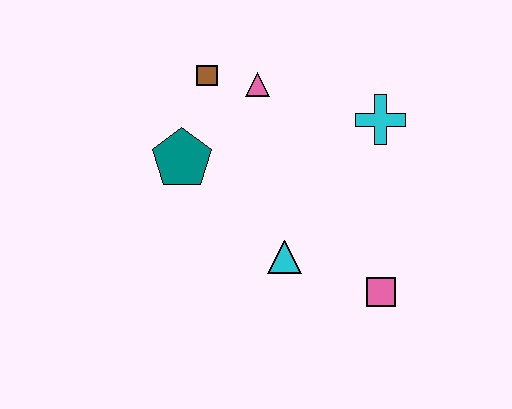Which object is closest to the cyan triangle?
The pink square is closest to the cyan triangle.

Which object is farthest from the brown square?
The pink square is farthest from the brown square.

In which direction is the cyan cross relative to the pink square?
The cyan cross is above the pink square.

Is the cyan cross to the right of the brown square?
Yes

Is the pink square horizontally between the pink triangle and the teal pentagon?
No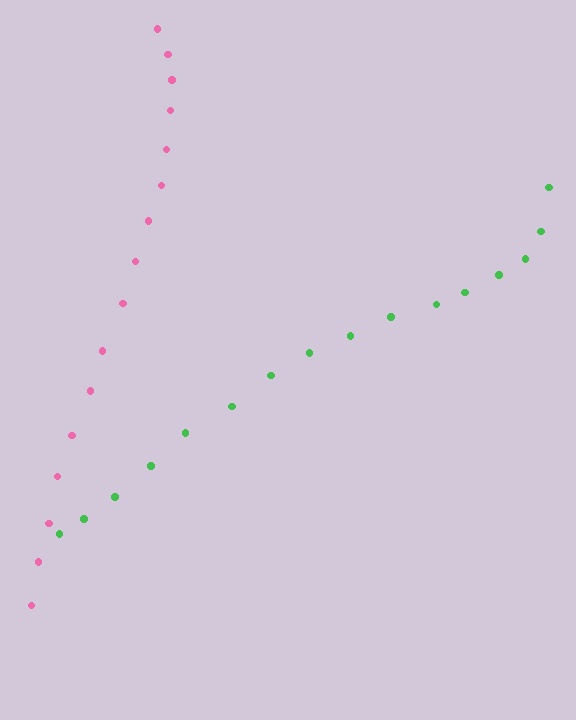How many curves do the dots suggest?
There are 2 distinct paths.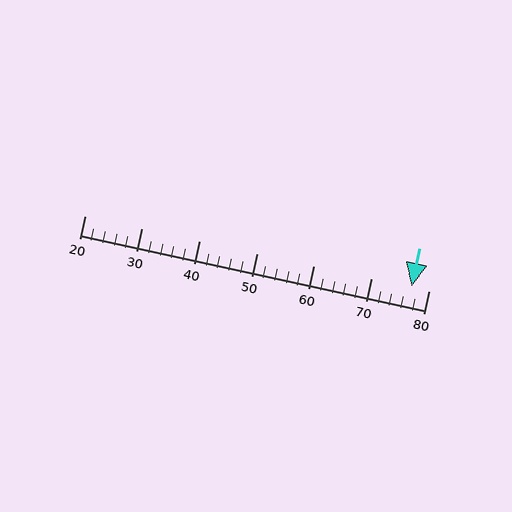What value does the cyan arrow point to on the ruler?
The cyan arrow points to approximately 77.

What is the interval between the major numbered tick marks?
The major tick marks are spaced 10 units apart.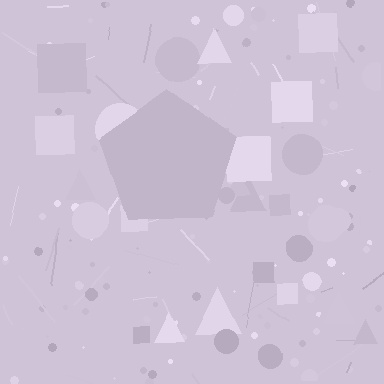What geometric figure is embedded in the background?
A pentagon is embedded in the background.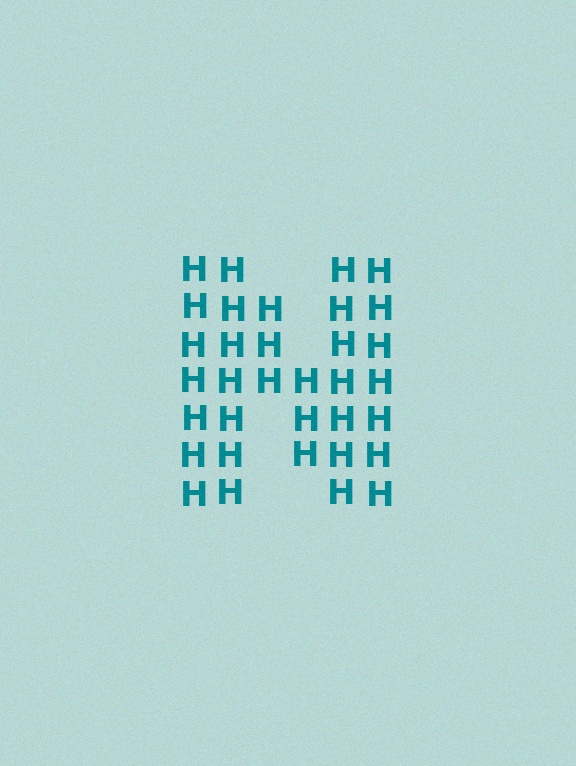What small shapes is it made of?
It is made of small letter H's.